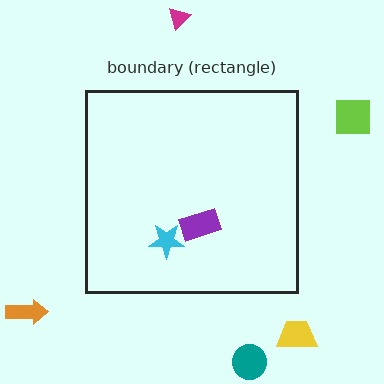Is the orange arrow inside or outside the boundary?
Outside.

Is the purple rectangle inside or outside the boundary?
Inside.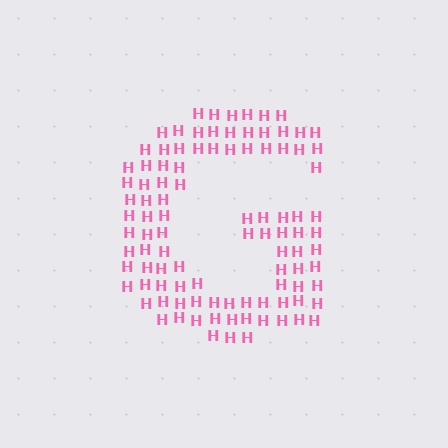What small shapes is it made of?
It is made of small letter H's.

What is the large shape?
The large shape is the letter G.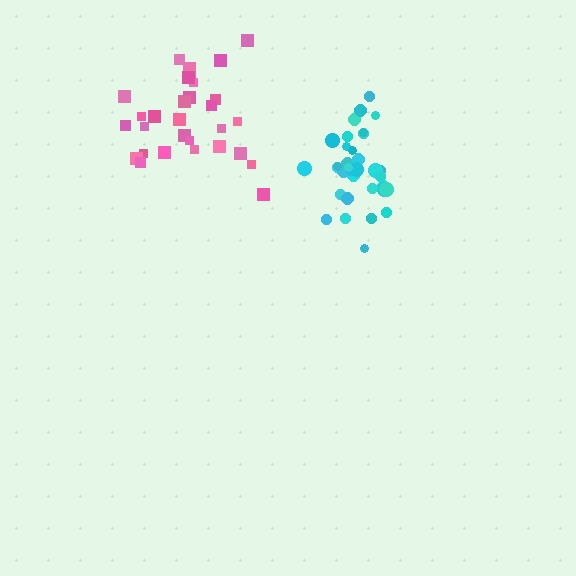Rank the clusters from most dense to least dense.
cyan, pink.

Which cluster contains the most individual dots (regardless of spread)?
Cyan (34).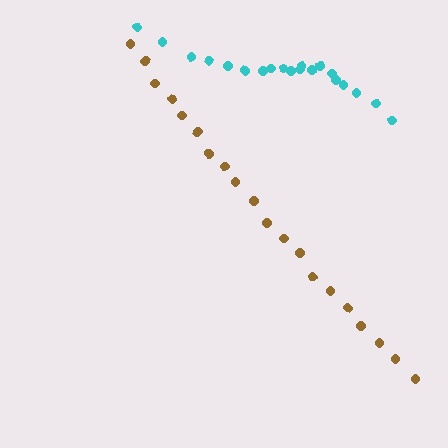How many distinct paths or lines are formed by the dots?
There are 2 distinct paths.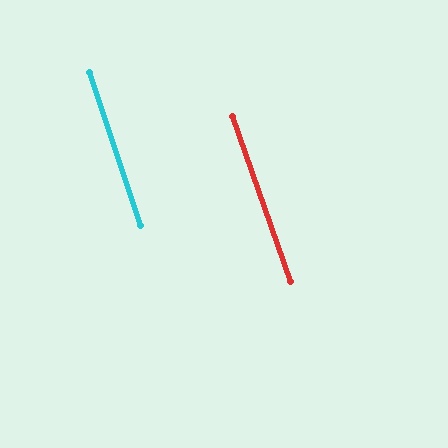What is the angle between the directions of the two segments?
Approximately 1 degree.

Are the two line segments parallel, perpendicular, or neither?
Parallel — their directions differ by only 0.8°.